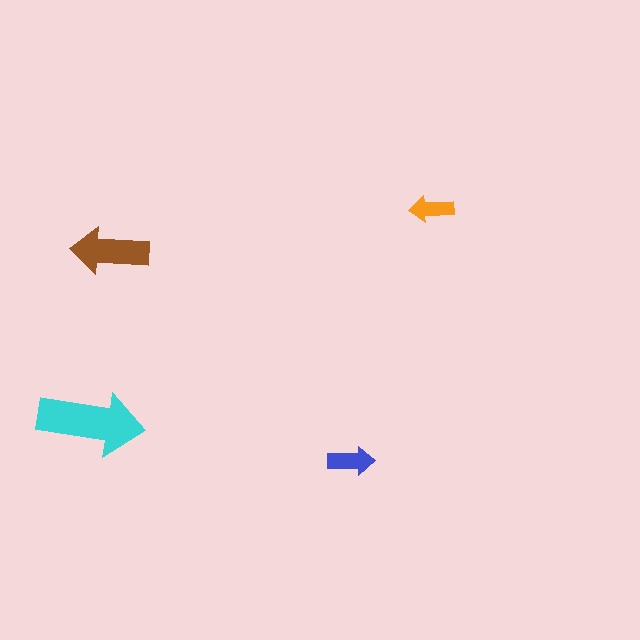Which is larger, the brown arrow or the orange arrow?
The brown one.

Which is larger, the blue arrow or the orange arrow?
The blue one.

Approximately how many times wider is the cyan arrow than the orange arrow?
About 2.5 times wider.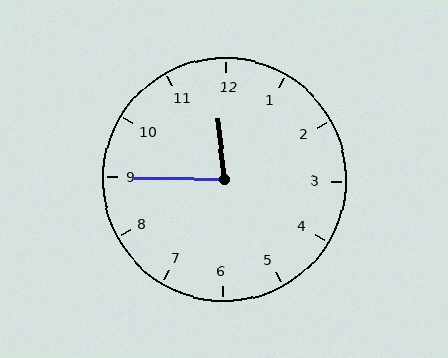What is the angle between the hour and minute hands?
Approximately 82 degrees.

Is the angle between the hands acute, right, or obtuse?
It is acute.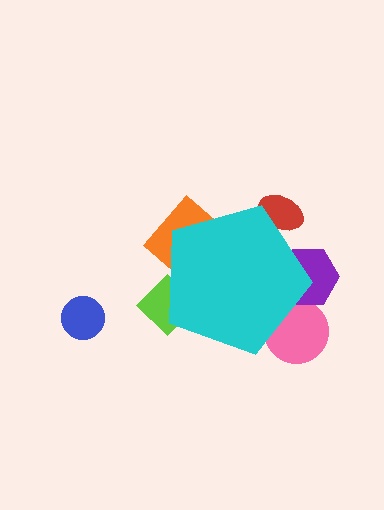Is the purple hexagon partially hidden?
Yes, the purple hexagon is partially hidden behind the cyan pentagon.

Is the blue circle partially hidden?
No, the blue circle is fully visible.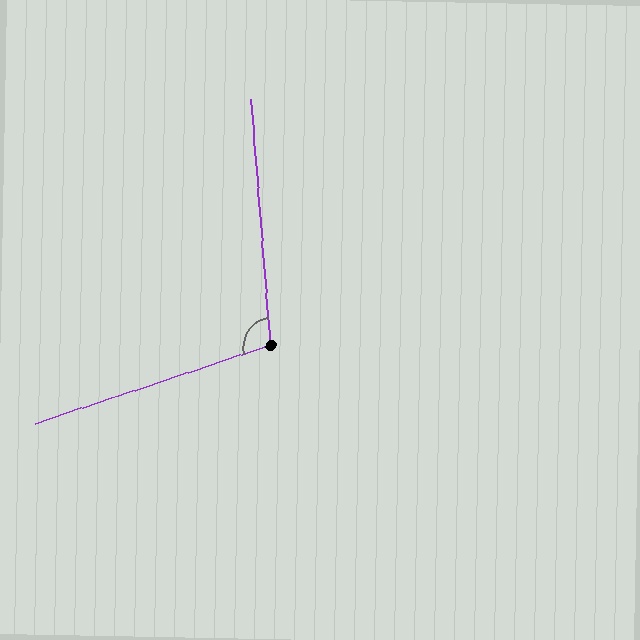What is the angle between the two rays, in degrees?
Approximately 104 degrees.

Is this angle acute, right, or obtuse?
It is obtuse.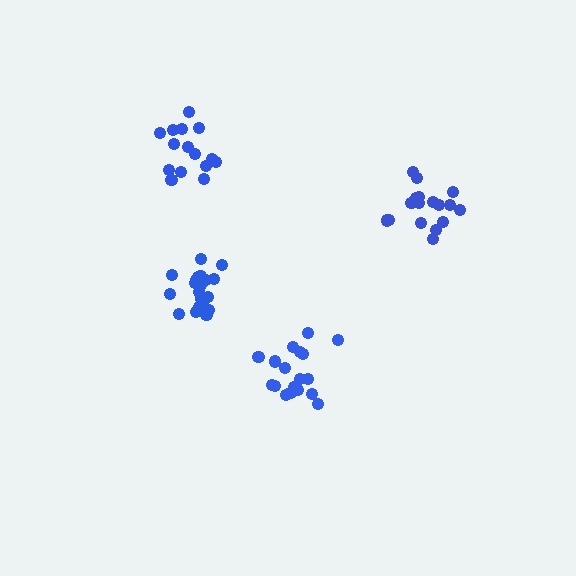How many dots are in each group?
Group 1: 17 dots, Group 2: 20 dots, Group 3: 19 dots, Group 4: 15 dots (71 total).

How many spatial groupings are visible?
There are 4 spatial groupings.